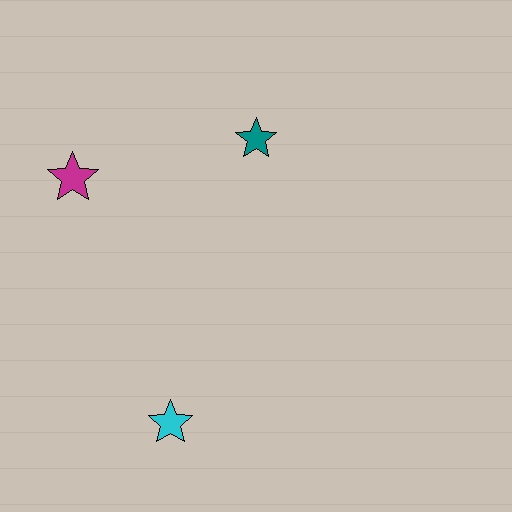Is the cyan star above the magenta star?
No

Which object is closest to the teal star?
The magenta star is closest to the teal star.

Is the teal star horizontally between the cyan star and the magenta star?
No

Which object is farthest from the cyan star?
The teal star is farthest from the cyan star.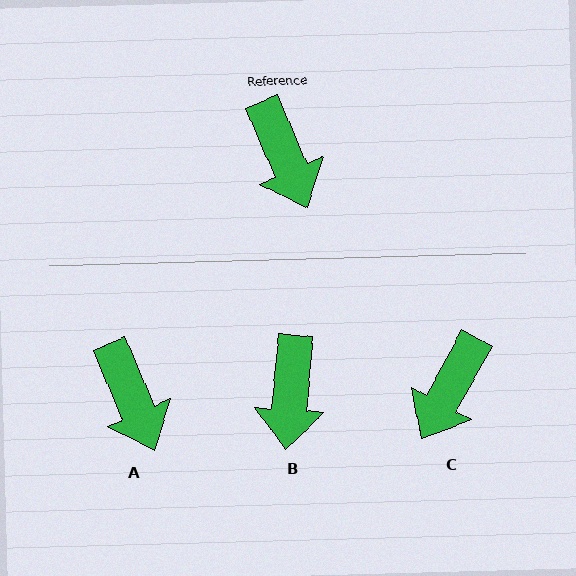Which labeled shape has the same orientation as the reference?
A.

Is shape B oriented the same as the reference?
No, it is off by about 28 degrees.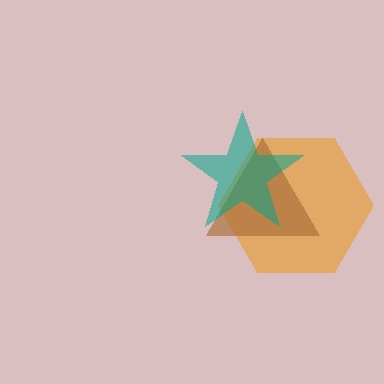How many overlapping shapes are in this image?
There are 3 overlapping shapes in the image.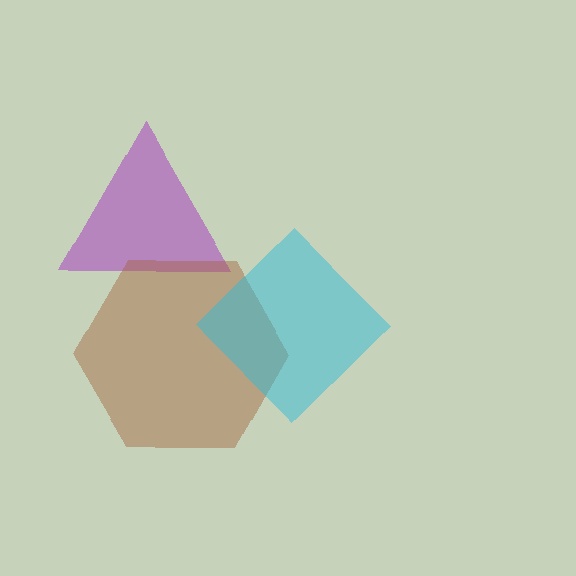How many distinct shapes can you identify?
There are 3 distinct shapes: a purple triangle, a brown hexagon, a cyan diamond.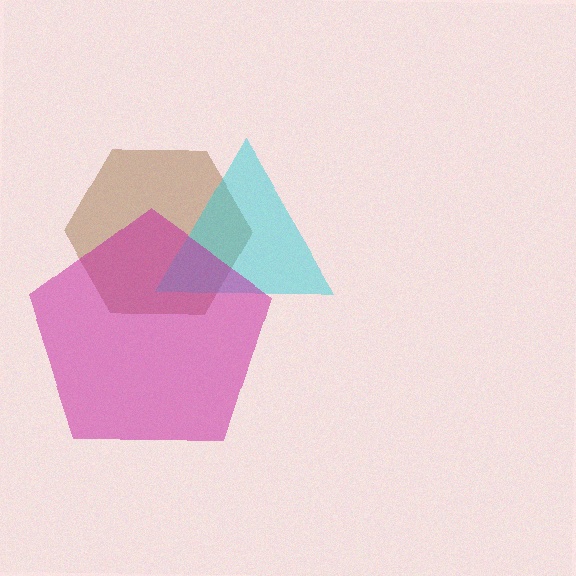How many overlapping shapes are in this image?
There are 3 overlapping shapes in the image.